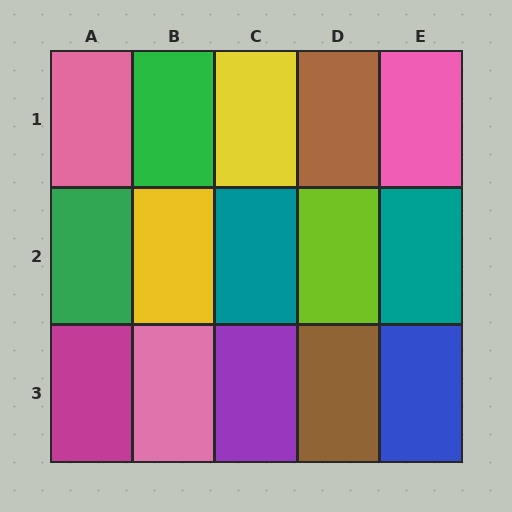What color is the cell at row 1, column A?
Pink.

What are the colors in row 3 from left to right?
Magenta, pink, purple, brown, blue.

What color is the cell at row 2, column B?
Yellow.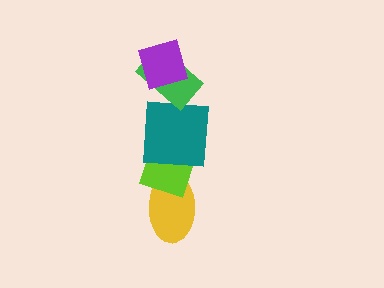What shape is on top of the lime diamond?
The teal square is on top of the lime diamond.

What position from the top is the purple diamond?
The purple diamond is 1st from the top.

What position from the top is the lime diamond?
The lime diamond is 4th from the top.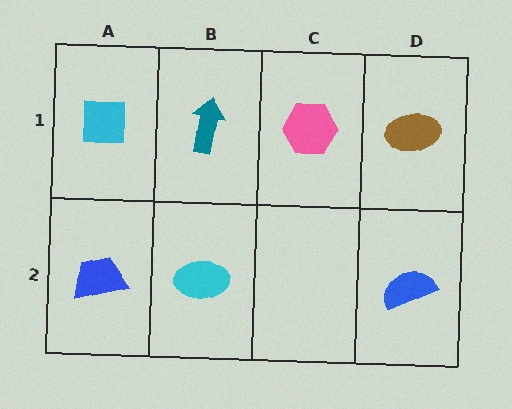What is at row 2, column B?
A cyan ellipse.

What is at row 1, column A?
A cyan square.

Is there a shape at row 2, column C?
No, that cell is empty.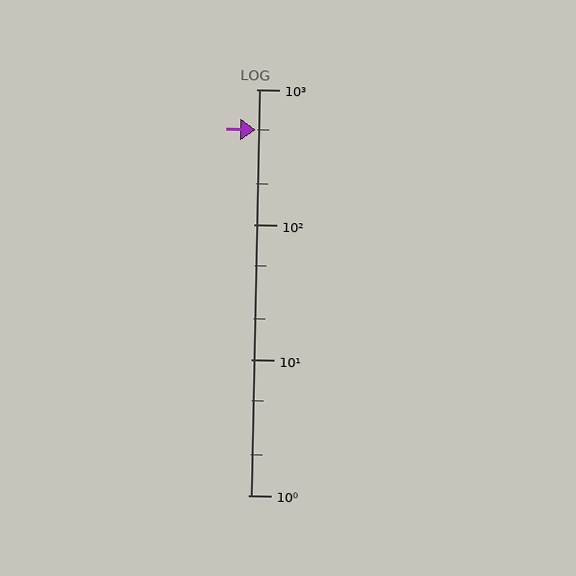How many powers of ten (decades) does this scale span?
The scale spans 3 decades, from 1 to 1000.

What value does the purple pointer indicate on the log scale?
The pointer indicates approximately 500.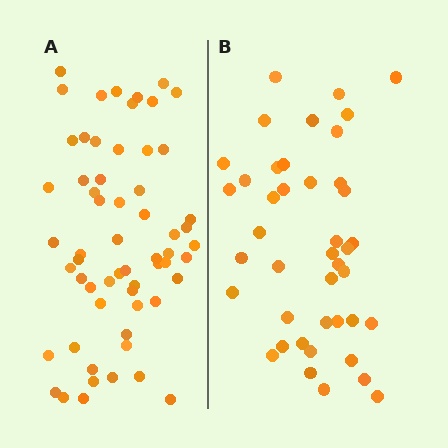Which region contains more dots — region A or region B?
Region A (the left region) has more dots.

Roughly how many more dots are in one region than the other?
Region A has approximately 20 more dots than region B.